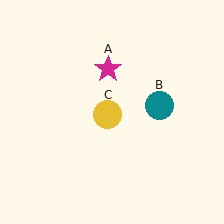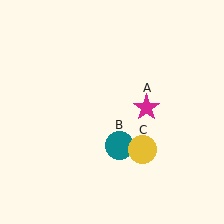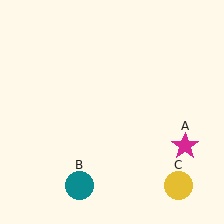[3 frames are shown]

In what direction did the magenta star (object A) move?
The magenta star (object A) moved down and to the right.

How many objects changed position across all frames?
3 objects changed position: magenta star (object A), teal circle (object B), yellow circle (object C).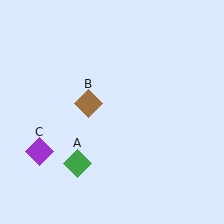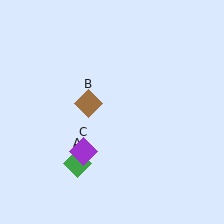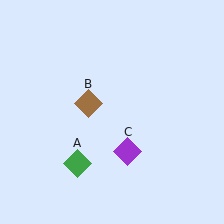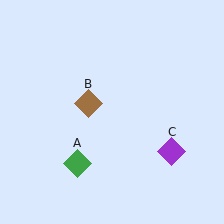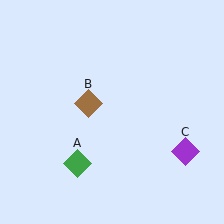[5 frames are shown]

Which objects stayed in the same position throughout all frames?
Green diamond (object A) and brown diamond (object B) remained stationary.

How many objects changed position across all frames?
1 object changed position: purple diamond (object C).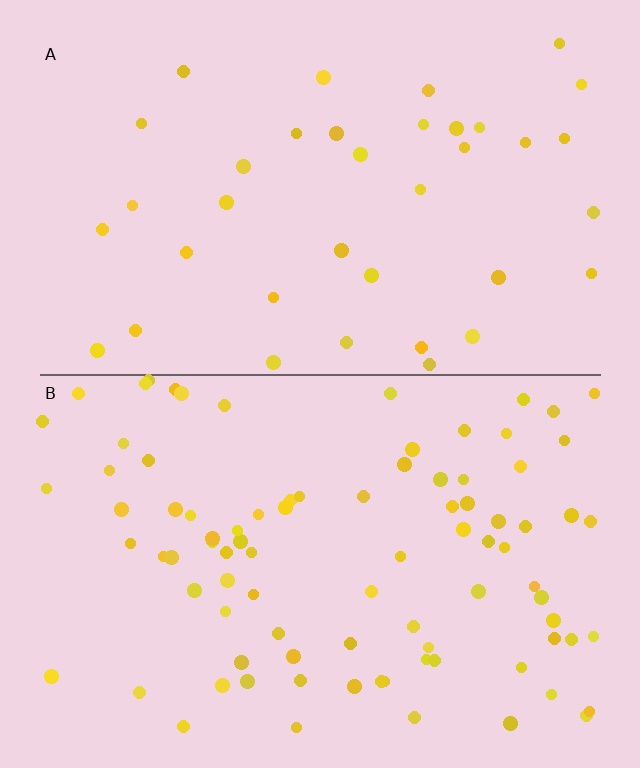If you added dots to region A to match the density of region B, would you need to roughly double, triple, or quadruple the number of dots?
Approximately double.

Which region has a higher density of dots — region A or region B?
B (the bottom).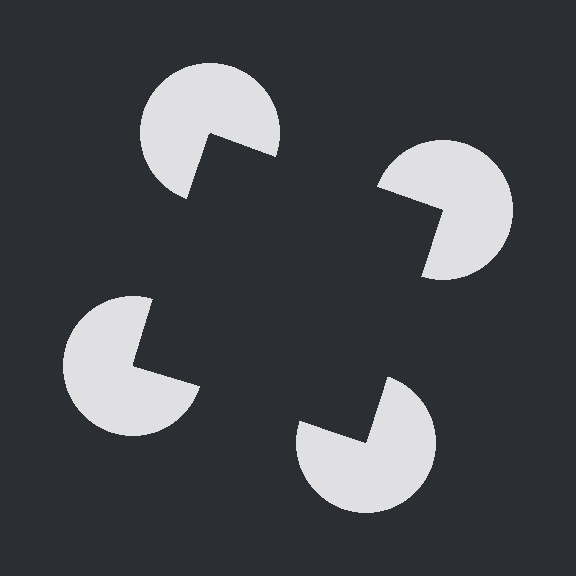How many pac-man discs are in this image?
There are 4 — one at each vertex of the illusory square.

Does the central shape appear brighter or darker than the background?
It typically appears slightly darker than the background, even though no actual brightness change is drawn.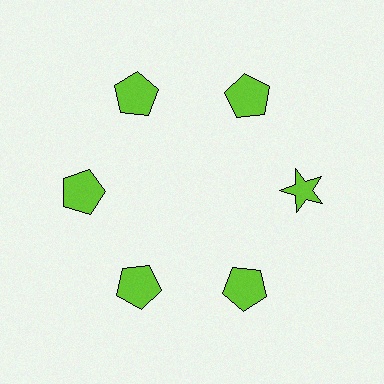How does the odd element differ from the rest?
It has a different shape: star instead of pentagon.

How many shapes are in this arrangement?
There are 6 shapes arranged in a ring pattern.